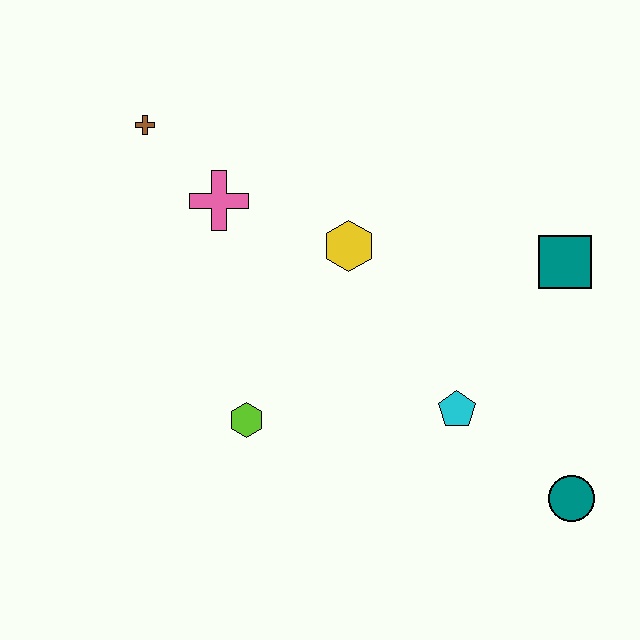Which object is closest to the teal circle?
The cyan pentagon is closest to the teal circle.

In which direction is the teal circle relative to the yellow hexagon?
The teal circle is below the yellow hexagon.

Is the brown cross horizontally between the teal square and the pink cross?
No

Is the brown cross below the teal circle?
No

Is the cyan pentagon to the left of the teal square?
Yes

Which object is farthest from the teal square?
The brown cross is farthest from the teal square.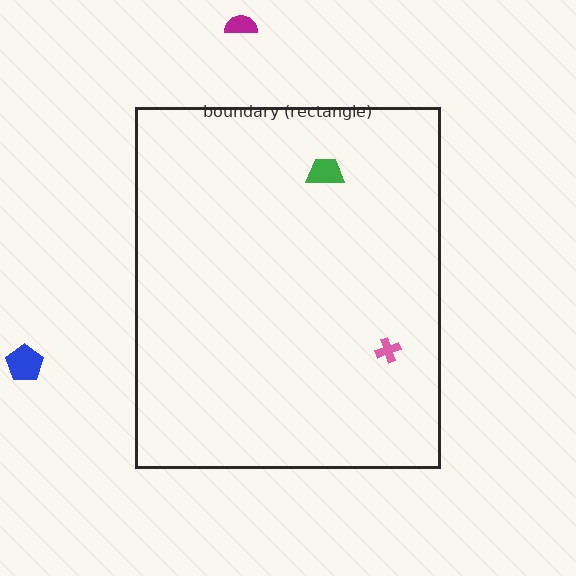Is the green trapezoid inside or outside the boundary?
Inside.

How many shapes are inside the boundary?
2 inside, 2 outside.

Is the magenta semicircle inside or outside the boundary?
Outside.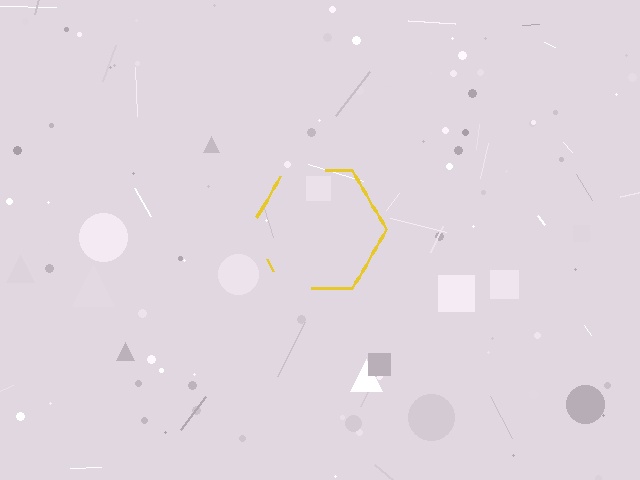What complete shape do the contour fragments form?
The contour fragments form a hexagon.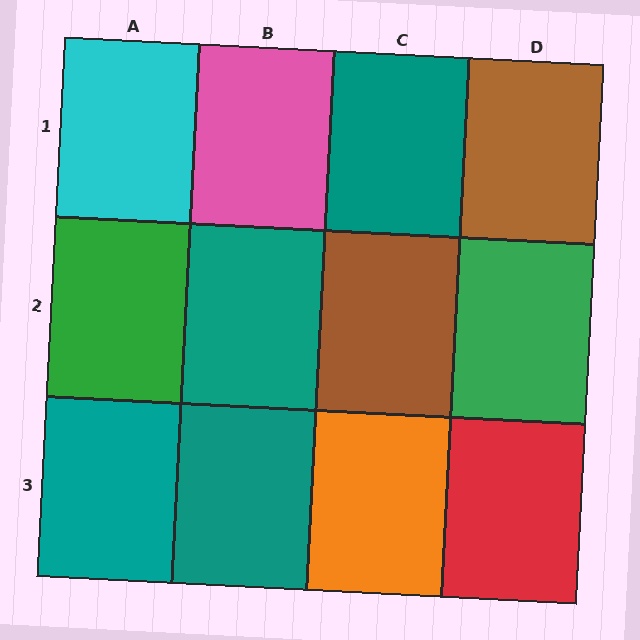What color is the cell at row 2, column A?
Green.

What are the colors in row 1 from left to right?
Cyan, pink, teal, brown.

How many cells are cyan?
1 cell is cyan.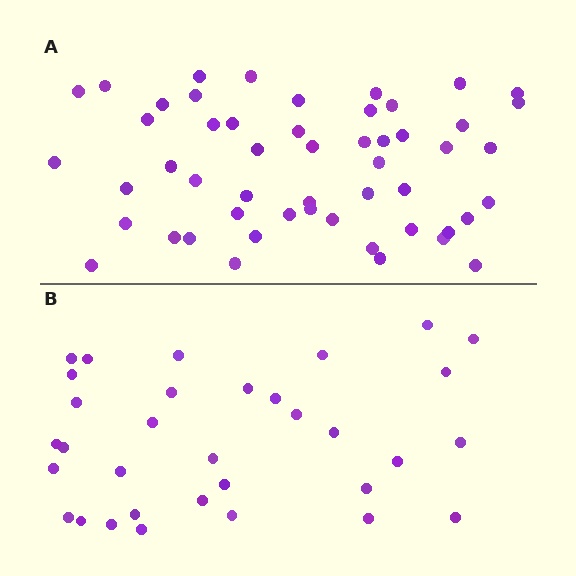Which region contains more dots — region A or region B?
Region A (the top region) has more dots.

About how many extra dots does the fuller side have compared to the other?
Region A has approximately 20 more dots than region B.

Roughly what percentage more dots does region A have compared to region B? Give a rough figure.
About 60% more.